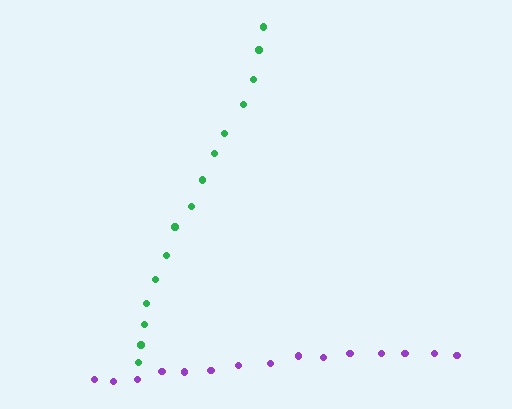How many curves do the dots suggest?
There are 2 distinct paths.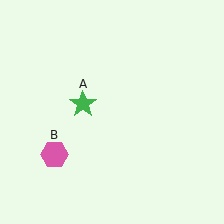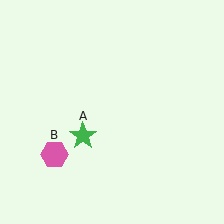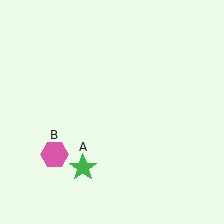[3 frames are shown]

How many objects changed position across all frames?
1 object changed position: green star (object A).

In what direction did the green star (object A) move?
The green star (object A) moved down.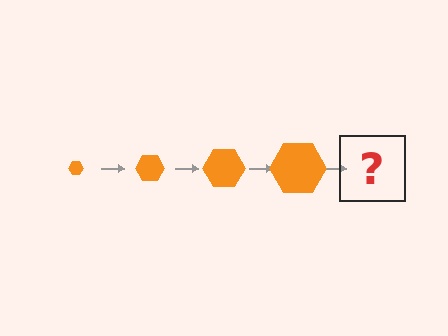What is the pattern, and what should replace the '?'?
The pattern is that the hexagon gets progressively larger each step. The '?' should be an orange hexagon, larger than the previous one.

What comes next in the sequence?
The next element should be an orange hexagon, larger than the previous one.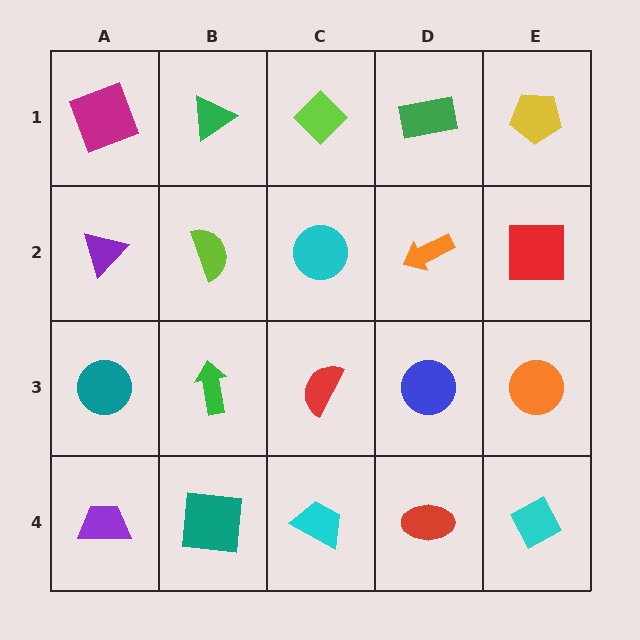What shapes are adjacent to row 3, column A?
A purple triangle (row 2, column A), a purple trapezoid (row 4, column A), a green arrow (row 3, column B).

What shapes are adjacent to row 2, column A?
A magenta square (row 1, column A), a teal circle (row 3, column A), a lime semicircle (row 2, column B).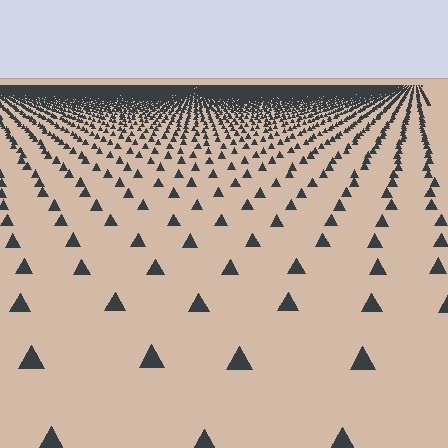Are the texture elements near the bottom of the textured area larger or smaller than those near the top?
Larger. Near the bottom, elements are closer to the viewer and appear at a bigger on-screen size.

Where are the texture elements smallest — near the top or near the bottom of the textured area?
Near the top.